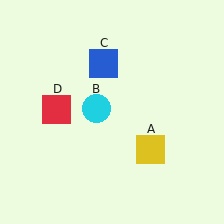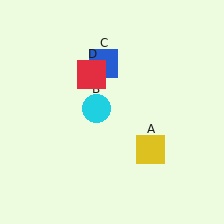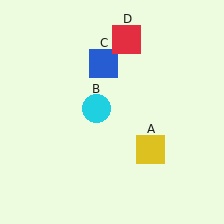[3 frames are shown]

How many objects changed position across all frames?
1 object changed position: red square (object D).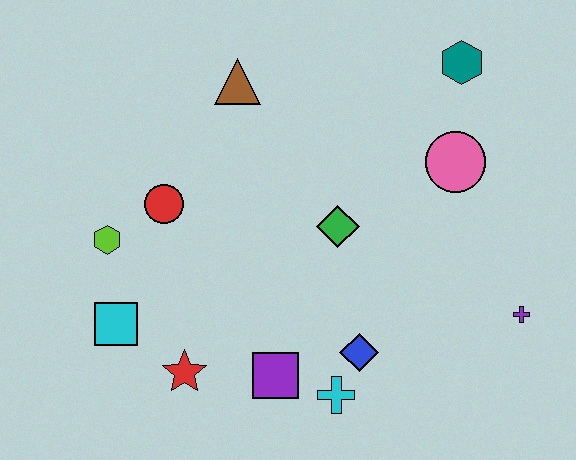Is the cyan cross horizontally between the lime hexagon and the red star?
No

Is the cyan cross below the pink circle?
Yes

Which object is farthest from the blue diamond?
The teal hexagon is farthest from the blue diamond.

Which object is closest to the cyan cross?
The blue diamond is closest to the cyan cross.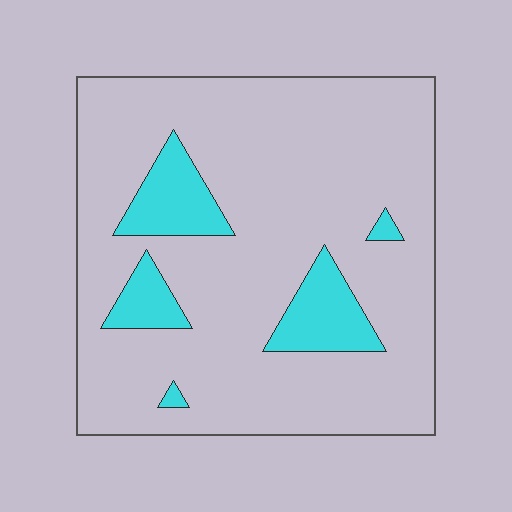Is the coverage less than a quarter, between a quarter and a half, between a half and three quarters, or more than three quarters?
Less than a quarter.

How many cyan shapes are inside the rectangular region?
5.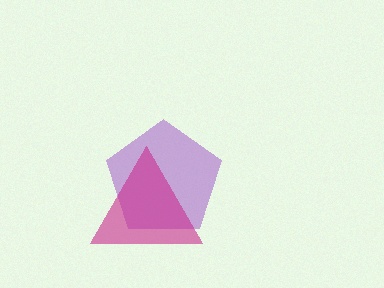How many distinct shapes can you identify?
There are 2 distinct shapes: a purple pentagon, a magenta triangle.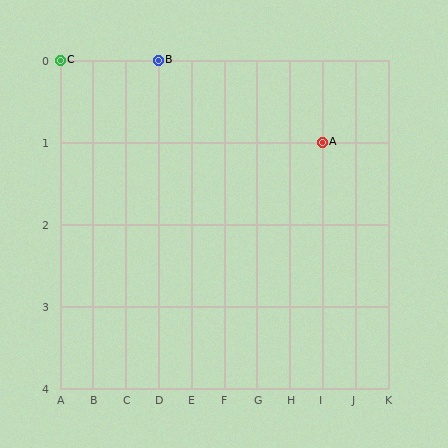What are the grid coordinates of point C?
Point C is at grid coordinates (A, 0).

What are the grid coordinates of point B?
Point B is at grid coordinates (D, 0).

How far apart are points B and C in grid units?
Points B and C are 3 columns apart.